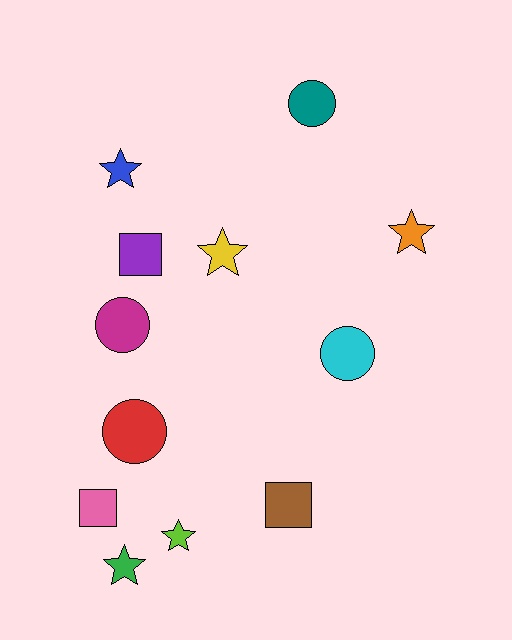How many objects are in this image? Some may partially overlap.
There are 12 objects.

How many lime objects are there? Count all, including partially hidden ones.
There is 1 lime object.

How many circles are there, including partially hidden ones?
There are 4 circles.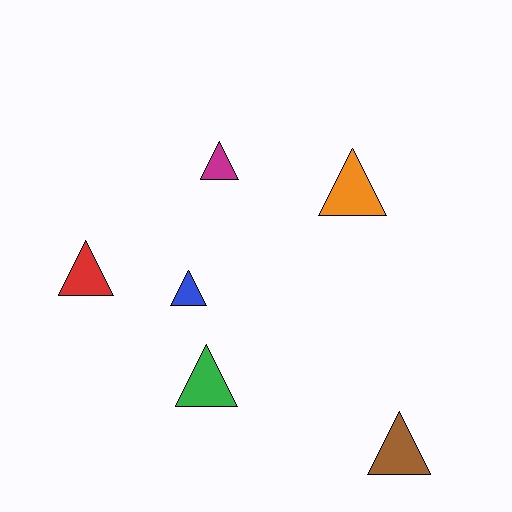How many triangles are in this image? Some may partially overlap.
There are 6 triangles.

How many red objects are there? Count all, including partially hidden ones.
There is 1 red object.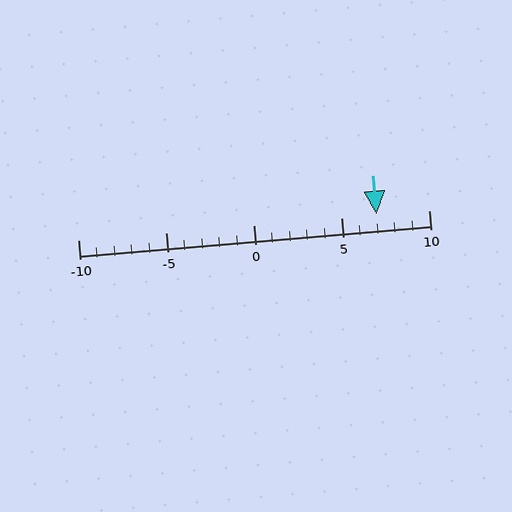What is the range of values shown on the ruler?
The ruler shows values from -10 to 10.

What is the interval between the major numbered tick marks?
The major tick marks are spaced 5 units apart.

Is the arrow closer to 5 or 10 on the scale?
The arrow is closer to 5.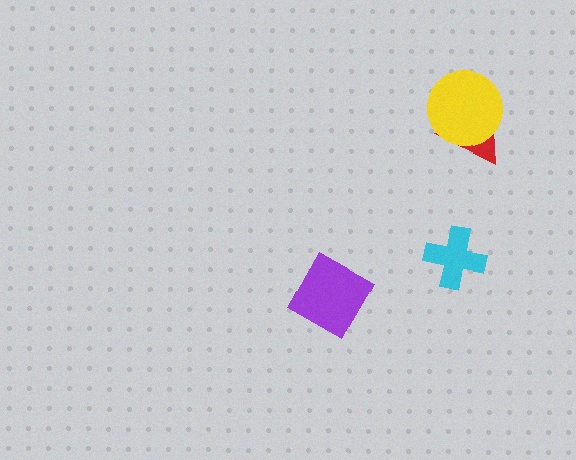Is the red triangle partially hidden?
Yes, it is partially covered by another shape.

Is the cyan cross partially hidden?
No, no other shape covers it.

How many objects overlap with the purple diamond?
0 objects overlap with the purple diamond.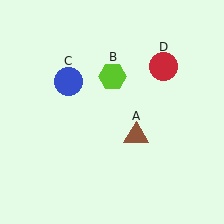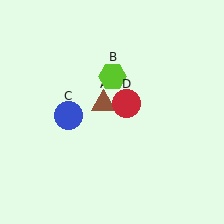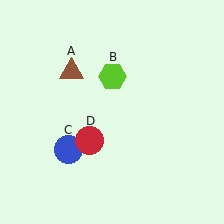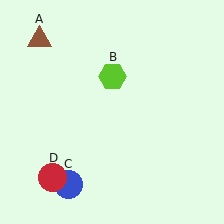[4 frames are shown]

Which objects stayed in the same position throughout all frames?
Lime hexagon (object B) remained stationary.